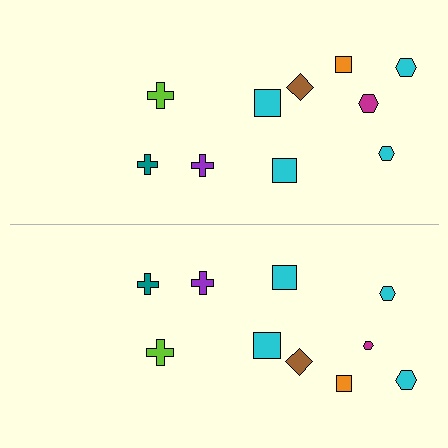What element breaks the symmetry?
The magenta hexagon on the bottom side has a different size than its mirror counterpart.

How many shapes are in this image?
There are 20 shapes in this image.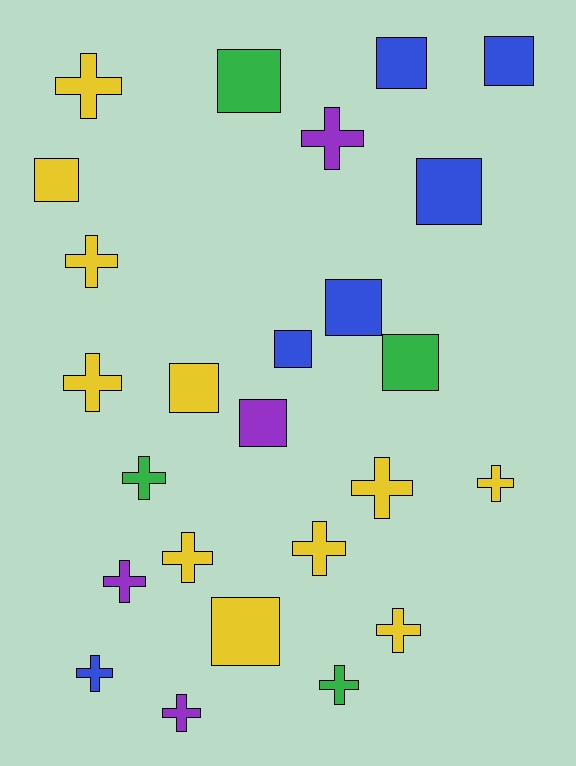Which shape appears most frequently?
Cross, with 14 objects.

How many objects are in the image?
There are 25 objects.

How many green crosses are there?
There are 2 green crosses.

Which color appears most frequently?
Yellow, with 11 objects.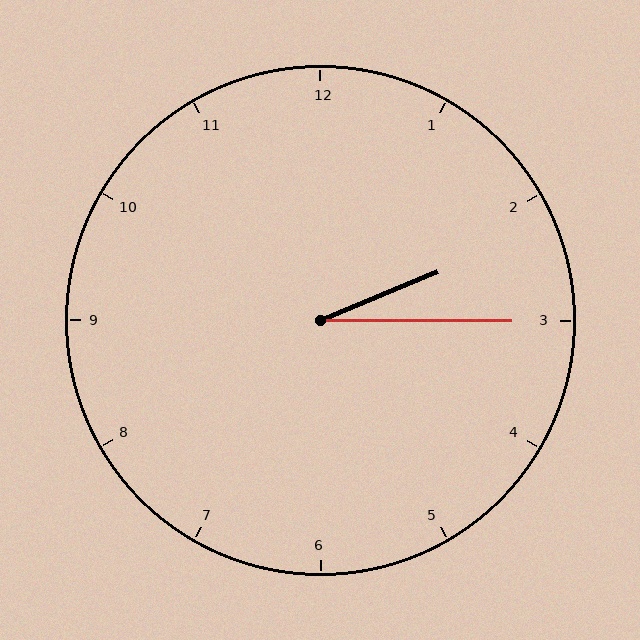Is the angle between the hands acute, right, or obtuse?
It is acute.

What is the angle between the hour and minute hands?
Approximately 22 degrees.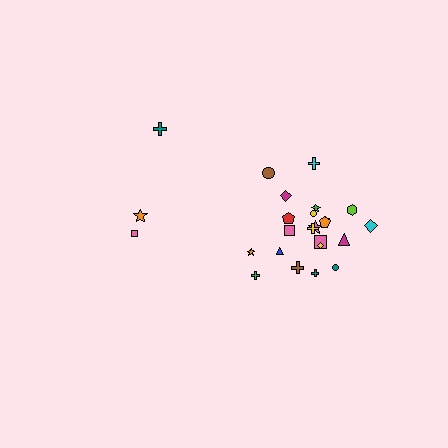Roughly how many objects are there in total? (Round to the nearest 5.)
Roughly 25 objects in total.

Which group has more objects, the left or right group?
The right group.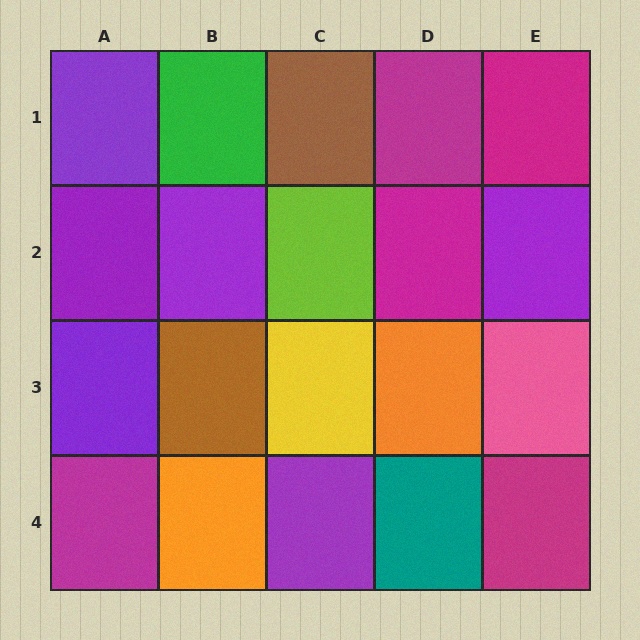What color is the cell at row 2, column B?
Purple.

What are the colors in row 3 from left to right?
Purple, brown, yellow, orange, pink.